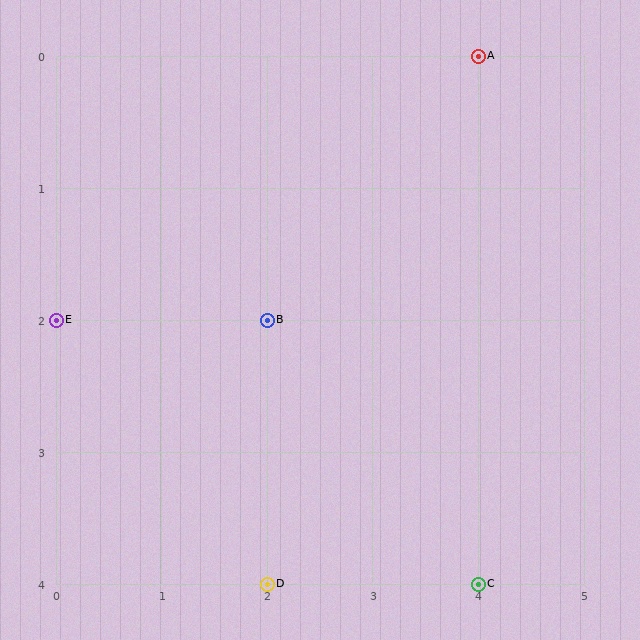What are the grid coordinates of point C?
Point C is at grid coordinates (4, 4).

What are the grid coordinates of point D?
Point D is at grid coordinates (2, 4).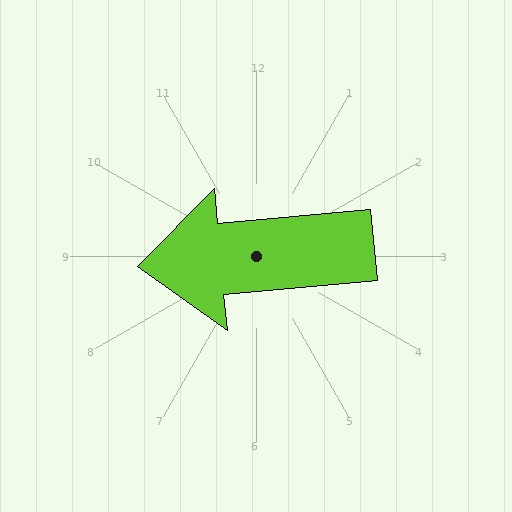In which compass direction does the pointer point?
West.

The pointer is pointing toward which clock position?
Roughly 9 o'clock.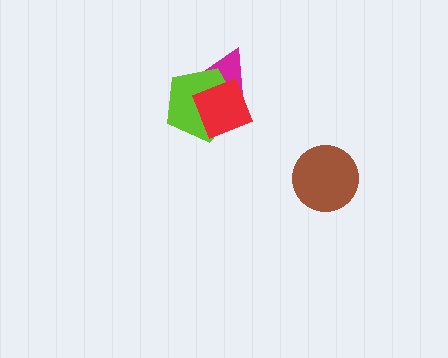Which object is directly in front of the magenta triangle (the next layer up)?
The lime pentagon is directly in front of the magenta triangle.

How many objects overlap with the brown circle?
0 objects overlap with the brown circle.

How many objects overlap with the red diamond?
2 objects overlap with the red diamond.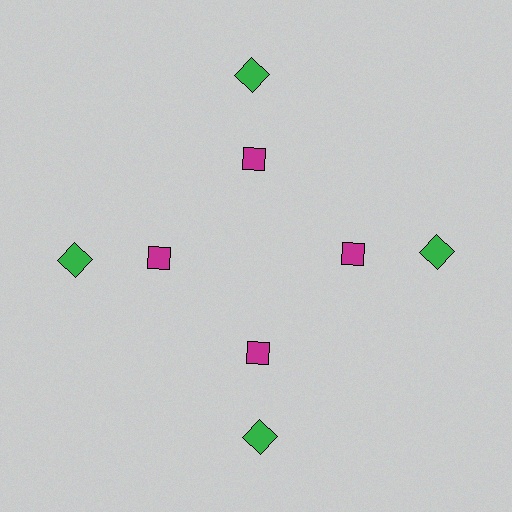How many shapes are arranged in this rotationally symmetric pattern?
There are 8 shapes, arranged in 4 groups of 2.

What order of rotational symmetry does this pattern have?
This pattern has 4-fold rotational symmetry.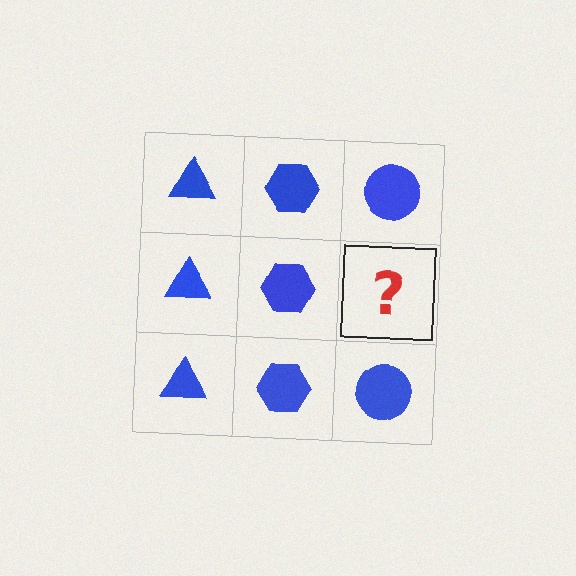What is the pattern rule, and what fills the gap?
The rule is that each column has a consistent shape. The gap should be filled with a blue circle.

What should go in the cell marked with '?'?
The missing cell should contain a blue circle.